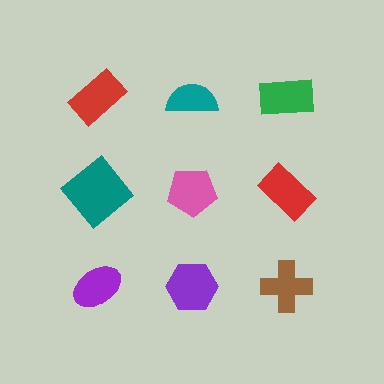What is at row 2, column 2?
A pink pentagon.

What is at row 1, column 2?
A teal semicircle.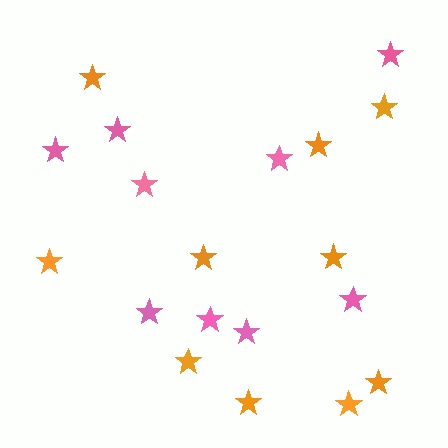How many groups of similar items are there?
There are 2 groups: one group of pink stars (9) and one group of orange stars (10).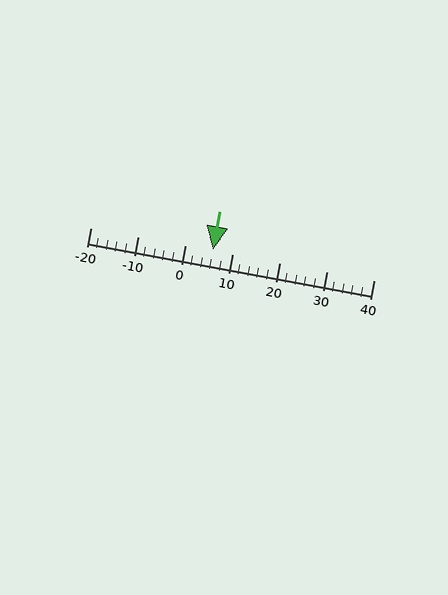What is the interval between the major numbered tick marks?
The major tick marks are spaced 10 units apart.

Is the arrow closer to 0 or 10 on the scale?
The arrow is closer to 10.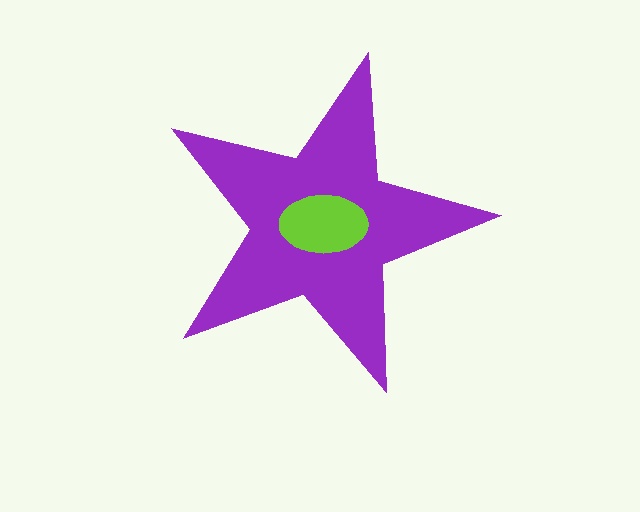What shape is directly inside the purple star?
The lime ellipse.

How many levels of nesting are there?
2.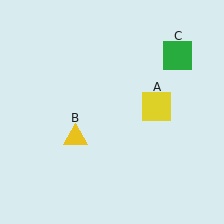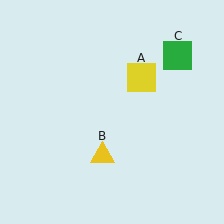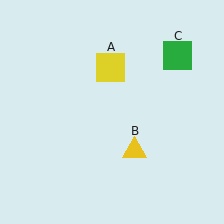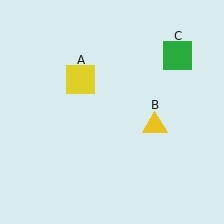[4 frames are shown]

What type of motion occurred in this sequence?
The yellow square (object A), yellow triangle (object B) rotated counterclockwise around the center of the scene.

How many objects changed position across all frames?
2 objects changed position: yellow square (object A), yellow triangle (object B).